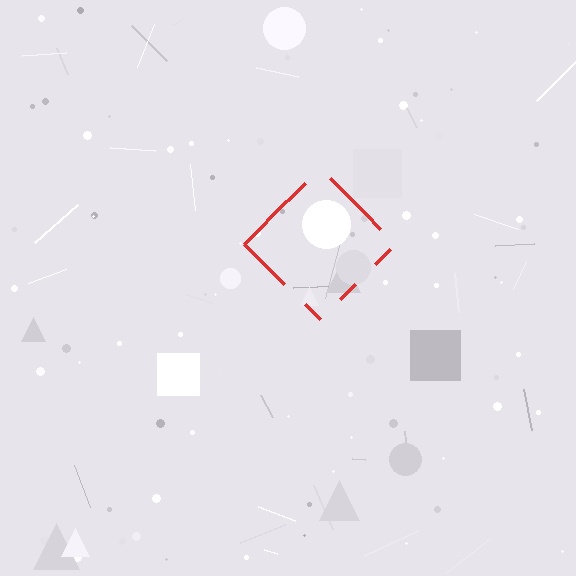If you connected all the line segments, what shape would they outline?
They would outline a diamond.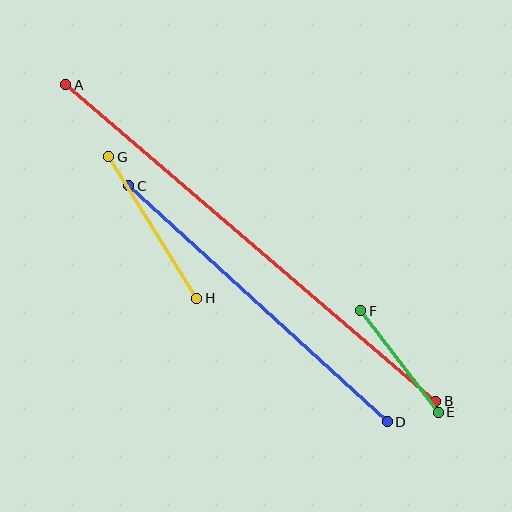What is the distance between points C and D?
The distance is approximately 350 pixels.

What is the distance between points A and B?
The distance is approximately 487 pixels.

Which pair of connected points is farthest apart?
Points A and B are farthest apart.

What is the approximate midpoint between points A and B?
The midpoint is at approximately (251, 243) pixels.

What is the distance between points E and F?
The distance is approximately 128 pixels.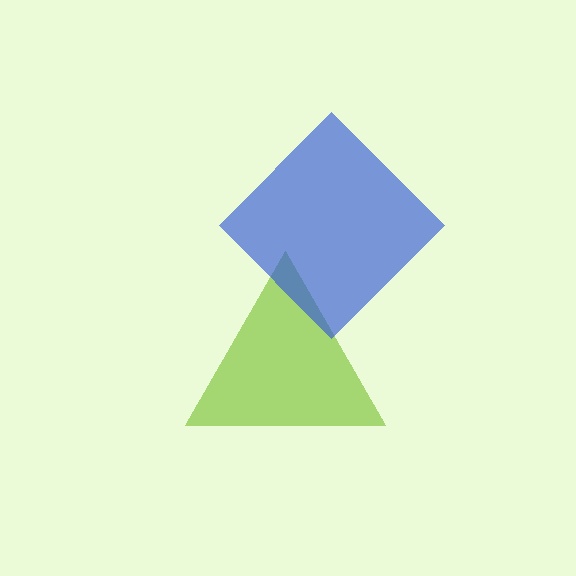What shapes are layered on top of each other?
The layered shapes are: a lime triangle, a blue diamond.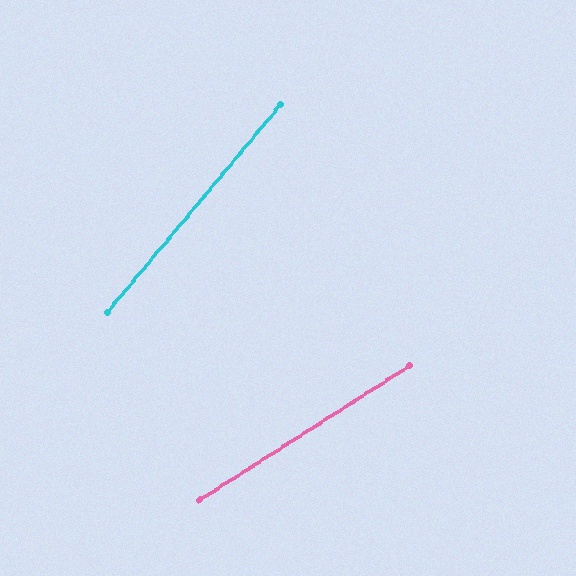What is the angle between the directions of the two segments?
Approximately 17 degrees.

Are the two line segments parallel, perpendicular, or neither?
Neither parallel nor perpendicular — they differ by about 17°.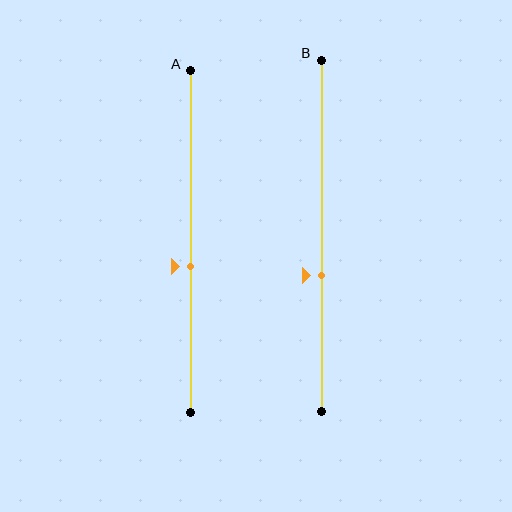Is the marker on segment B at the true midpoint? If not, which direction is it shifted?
No, the marker on segment B is shifted downward by about 11% of the segment length.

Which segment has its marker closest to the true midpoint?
Segment A has its marker closest to the true midpoint.